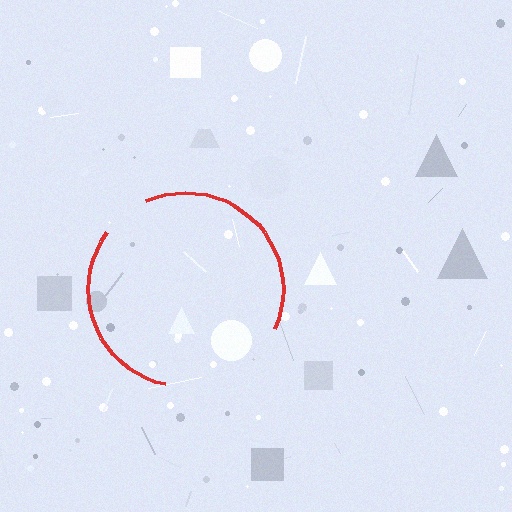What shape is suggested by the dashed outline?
The dashed outline suggests a circle.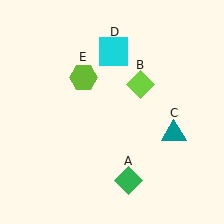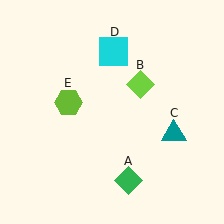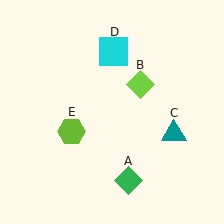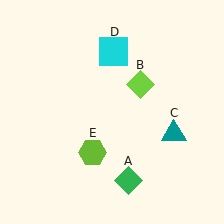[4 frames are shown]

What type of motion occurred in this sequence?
The lime hexagon (object E) rotated counterclockwise around the center of the scene.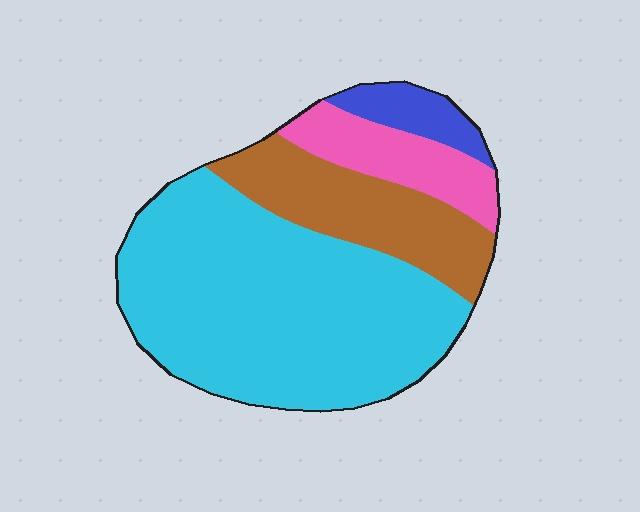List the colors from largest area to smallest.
From largest to smallest: cyan, brown, pink, blue.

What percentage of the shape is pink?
Pink covers roughly 10% of the shape.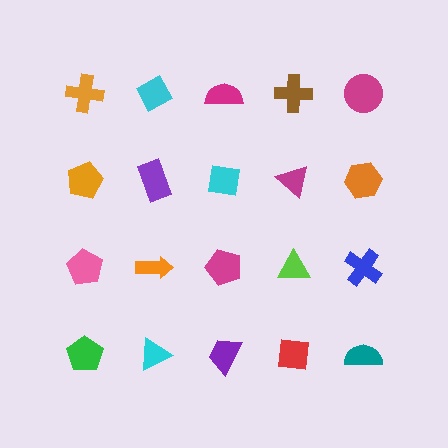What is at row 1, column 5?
A magenta circle.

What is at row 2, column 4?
A magenta triangle.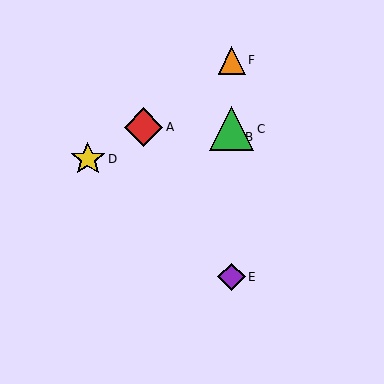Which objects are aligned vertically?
Objects B, C, E, F are aligned vertically.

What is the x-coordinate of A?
Object A is at x≈144.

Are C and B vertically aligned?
Yes, both are at x≈232.